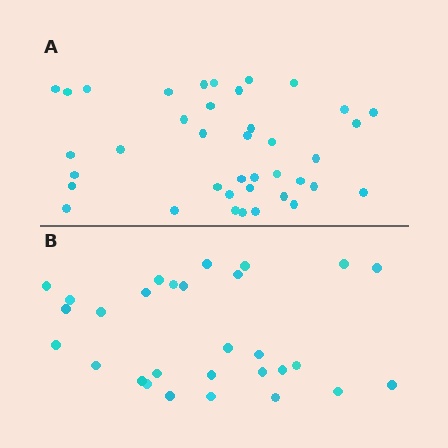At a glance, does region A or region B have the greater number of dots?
Region A (the top region) has more dots.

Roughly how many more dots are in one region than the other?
Region A has roughly 10 or so more dots than region B.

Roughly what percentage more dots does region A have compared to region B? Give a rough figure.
About 35% more.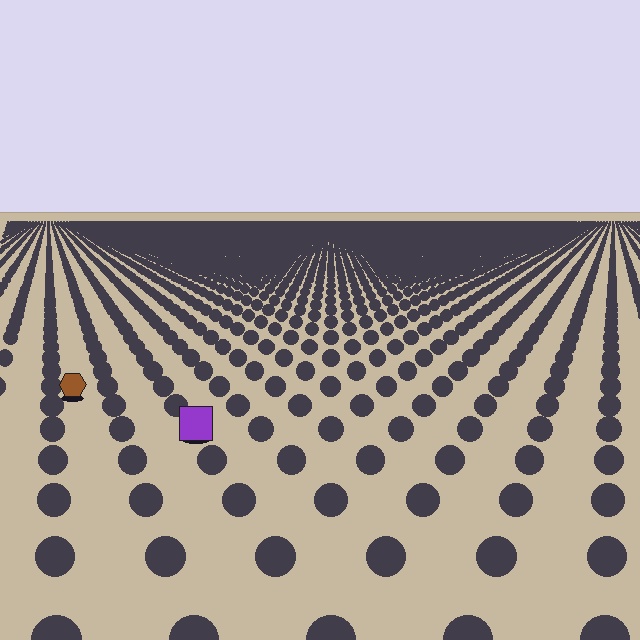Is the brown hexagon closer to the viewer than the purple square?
No. The purple square is closer — you can tell from the texture gradient: the ground texture is coarser near it.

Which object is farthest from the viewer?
The brown hexagon is farthest from the viewer. It appears smaller and the ground texture around it is denser.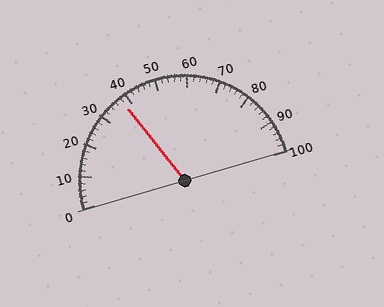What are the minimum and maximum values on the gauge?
The gauge ranges from 0 to 100.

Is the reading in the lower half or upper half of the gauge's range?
The reading is in the lower half of the range (0 to 100).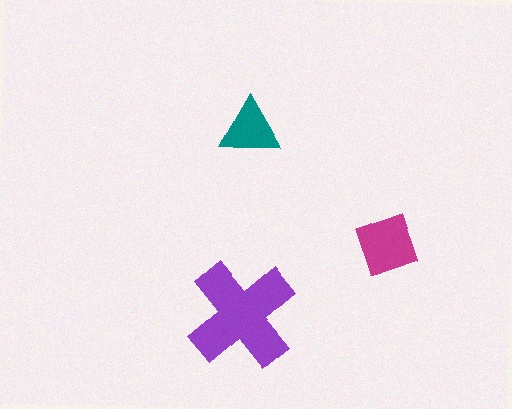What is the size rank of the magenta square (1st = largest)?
2nd.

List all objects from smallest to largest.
The teal triangle, the magenta square, the purple cross.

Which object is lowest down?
The purple cross is bottommost.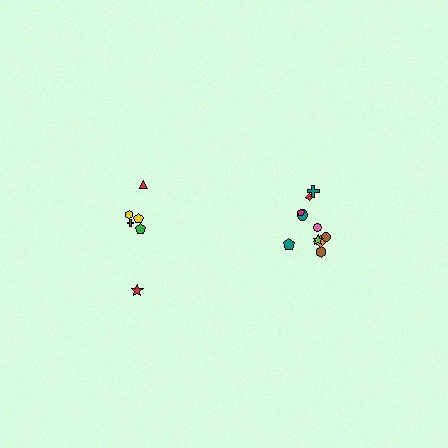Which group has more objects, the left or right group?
The right group.